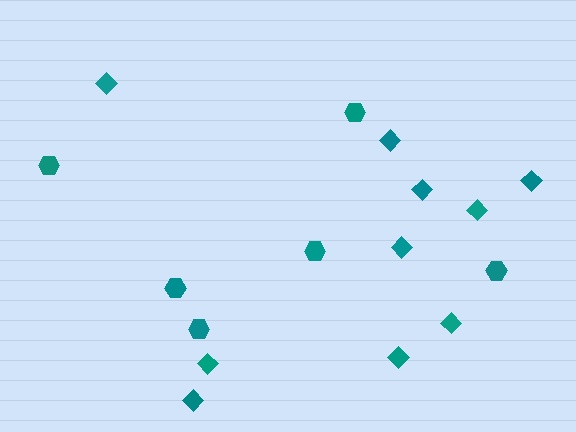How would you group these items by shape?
There are 2 groups: one group of hexagons (6) and one group of diamonds (10).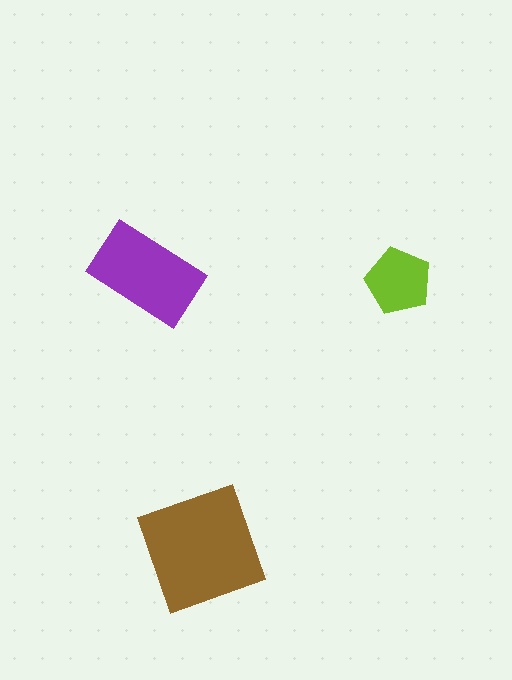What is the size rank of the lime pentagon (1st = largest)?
3rd.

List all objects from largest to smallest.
The brown square, the purple rectangle, the lime pentagon.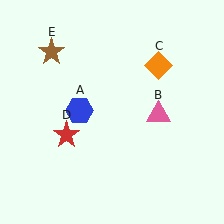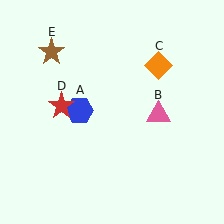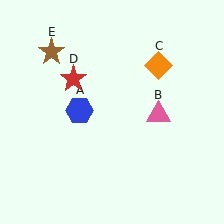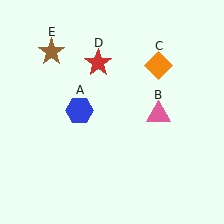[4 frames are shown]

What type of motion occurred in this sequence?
The red star (object D) rotated clockwise around the center of the scene.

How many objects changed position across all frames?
1 object changed position: red star (object D).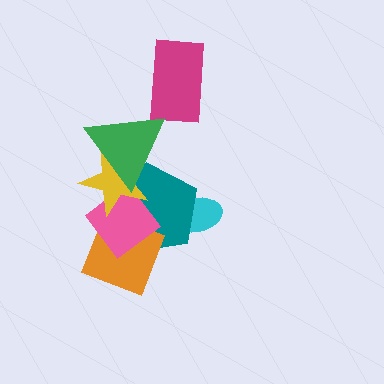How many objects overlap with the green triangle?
3 objects overlap with the green triangle.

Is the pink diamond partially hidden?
Yes, it is partially covered by another shape.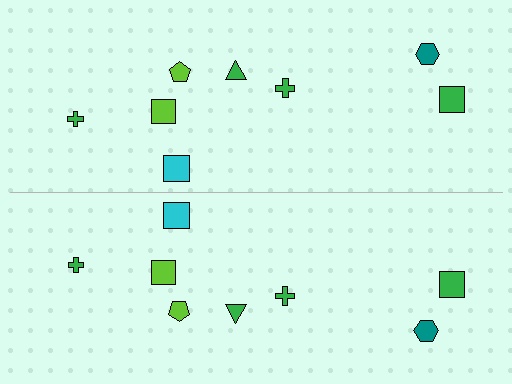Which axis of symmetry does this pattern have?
The pattern has a horizontal axis of symmetry running through the center of the image.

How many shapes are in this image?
There are 16 shapes in this image.